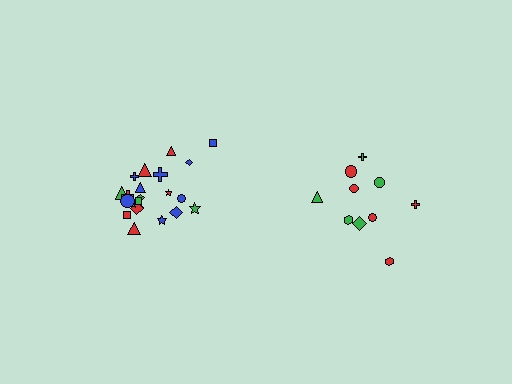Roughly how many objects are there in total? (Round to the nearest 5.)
Roughly 30 objects in total.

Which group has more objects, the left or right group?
The left group.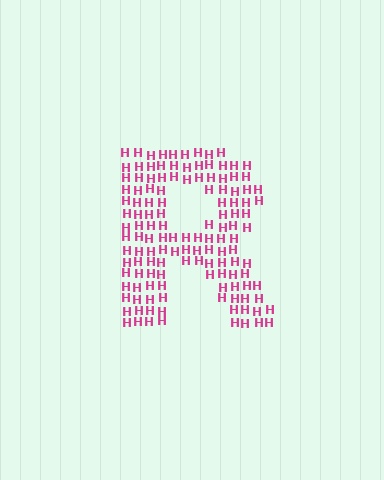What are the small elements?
The small elements are letter H's.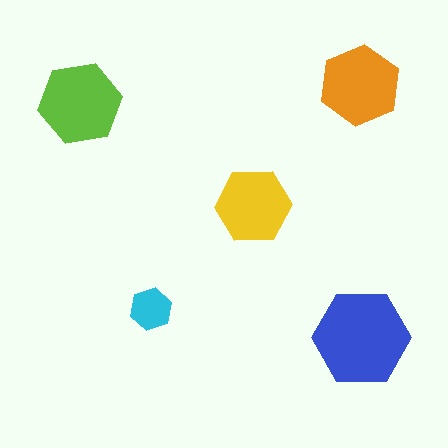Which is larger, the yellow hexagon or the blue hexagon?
The blue one.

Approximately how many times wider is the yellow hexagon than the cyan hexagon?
About 2 times wider.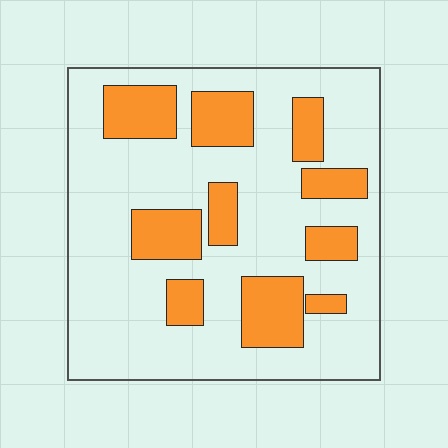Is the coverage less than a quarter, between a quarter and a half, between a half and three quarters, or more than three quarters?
Between a quarter and a half.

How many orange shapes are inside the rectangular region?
10.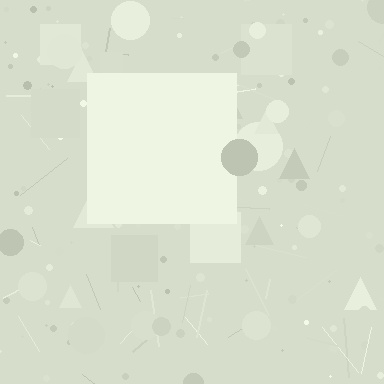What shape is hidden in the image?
A square is hidden in the image.